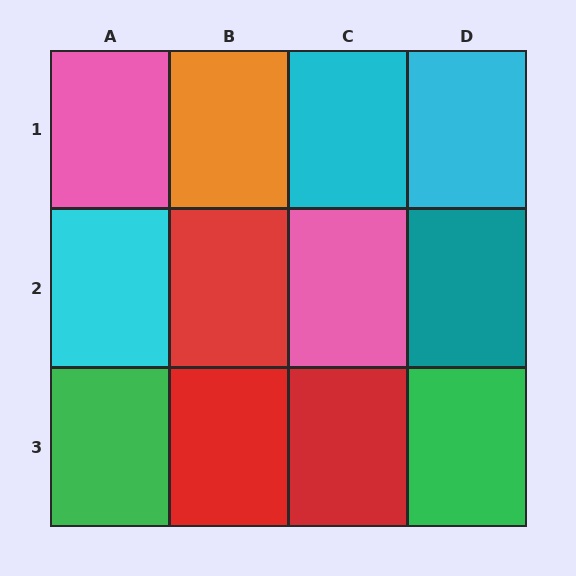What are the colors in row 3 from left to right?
Green, red, red, green.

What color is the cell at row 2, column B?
Red.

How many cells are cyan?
3 cells are cyan.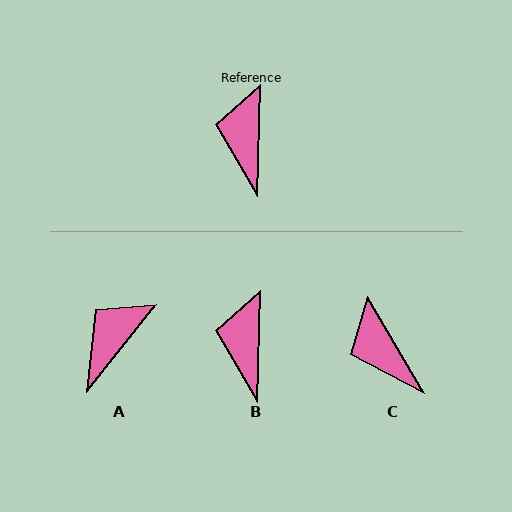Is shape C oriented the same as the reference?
No, it is off by about 32 degrees.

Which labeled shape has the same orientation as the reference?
B.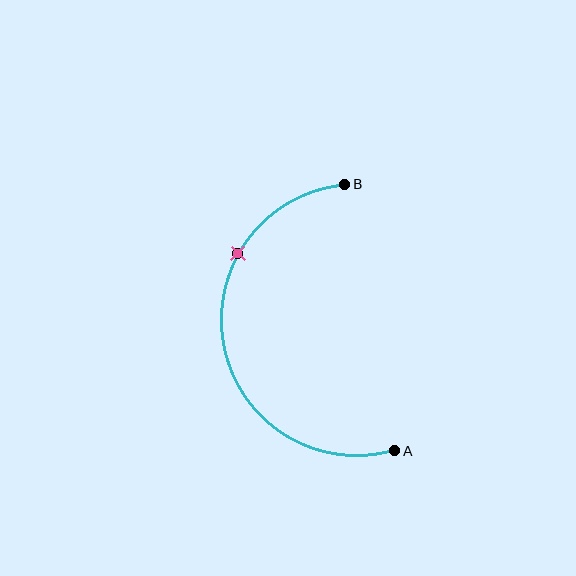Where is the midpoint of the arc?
The arc midpoint is the point on the curve farthest from the straight line joining A and B. It sits to the left of that line.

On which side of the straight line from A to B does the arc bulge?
The arc bulges to the left of the straight line connecting A and B.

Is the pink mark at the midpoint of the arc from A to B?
No. The pink mark lies on the arc but is closer to endpoint B. The arc midpoint would be at the point on the curve equidistant along the arc from both A and B.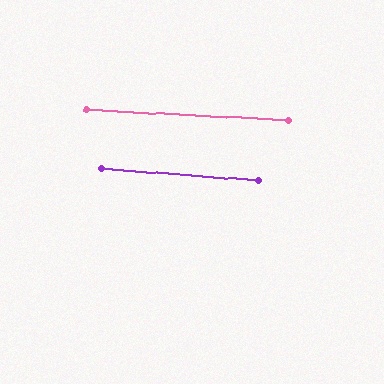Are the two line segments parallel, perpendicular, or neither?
Parallel — their directions differ by only 1.2°.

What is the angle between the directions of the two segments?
Approximately 1 degree.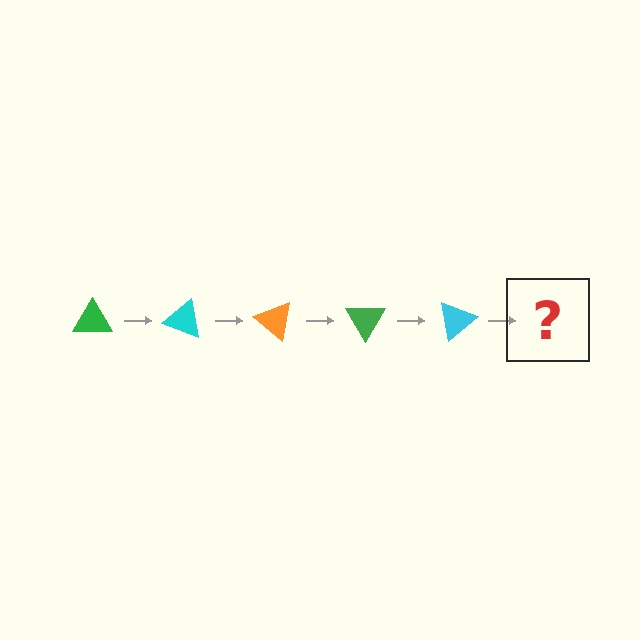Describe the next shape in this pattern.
It should be an orange triangle, rotated 100 degrees from the start.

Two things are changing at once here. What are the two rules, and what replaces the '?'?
The two rules are that it rotates 20 degrees each step and the color cycles through green, cyan, and orange. The '?' should be an orange triangle, rotated 100 degrees from the start.